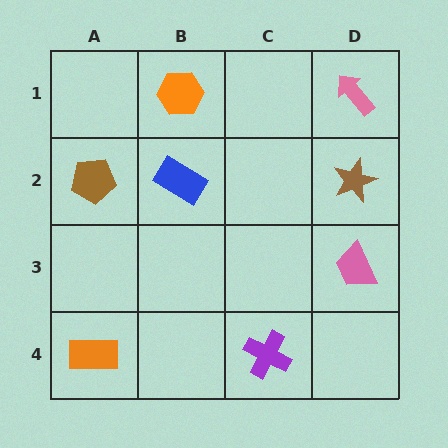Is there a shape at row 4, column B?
No, that cell is empty.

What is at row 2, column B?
A blue rectangle.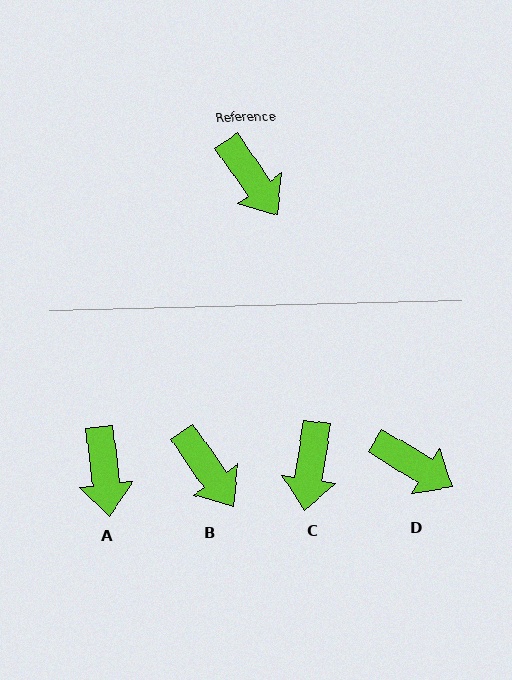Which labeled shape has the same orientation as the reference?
B.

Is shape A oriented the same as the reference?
No, it is off by about 28 degrees.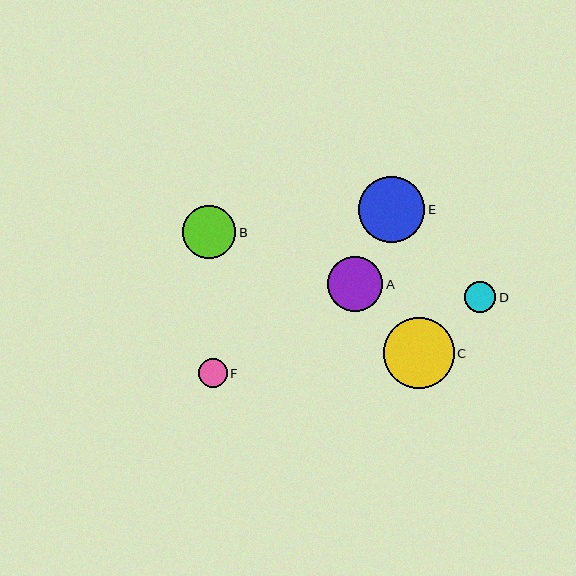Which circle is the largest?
Circle C is the largest with a size of approximately 71 pixels.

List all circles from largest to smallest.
From largest to smallest: C, E, A, B, D, F.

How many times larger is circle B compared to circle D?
Circle B is approximately 1.7 times the size of circle D.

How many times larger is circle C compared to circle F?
Circle C is approximately 2.5 times the size of circle F.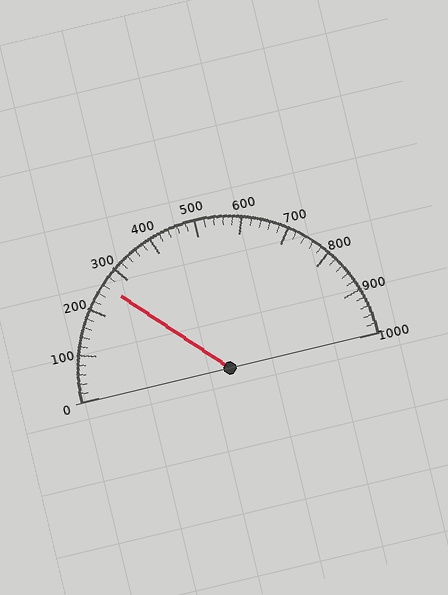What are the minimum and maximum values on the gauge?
The gauge ranges from 0 to 1000.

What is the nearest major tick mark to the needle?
The nearest major tick mark is 300.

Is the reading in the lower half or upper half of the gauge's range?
The reading is in the lower half of the range (0 to 1000).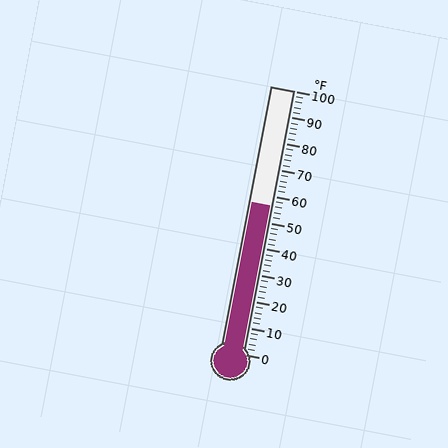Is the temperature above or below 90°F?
The temperature is below 90°F.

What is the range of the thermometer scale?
The thermometer scale ranges from 0°F to 100°F.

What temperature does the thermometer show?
The thermometer shows approximately 56°F.